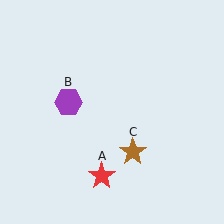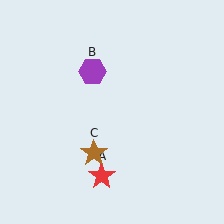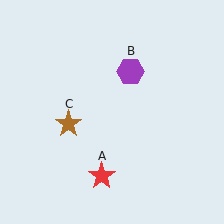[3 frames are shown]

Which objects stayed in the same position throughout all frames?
Red star (object A) remained stationary.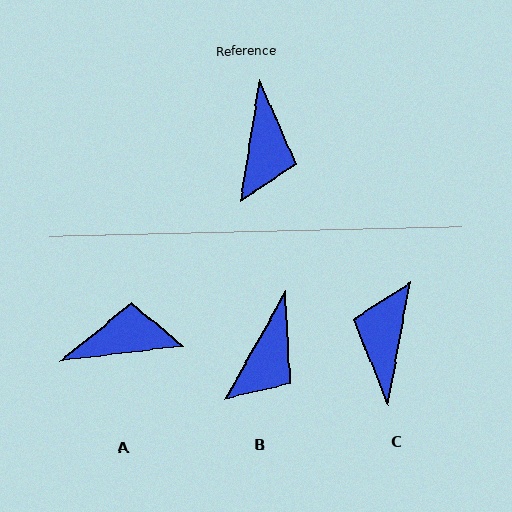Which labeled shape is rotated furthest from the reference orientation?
C, about 179 degrees away.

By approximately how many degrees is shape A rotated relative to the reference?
Approximately 106 degrees counter-clockwise.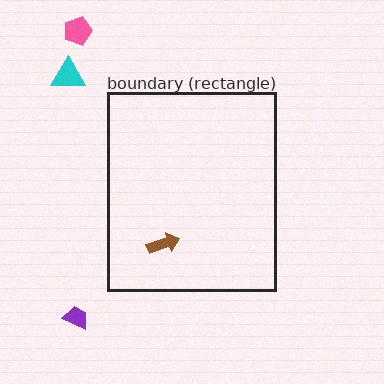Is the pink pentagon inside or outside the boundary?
Outside.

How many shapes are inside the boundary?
1 inside, 3 outside.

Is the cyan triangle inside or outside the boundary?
Outside.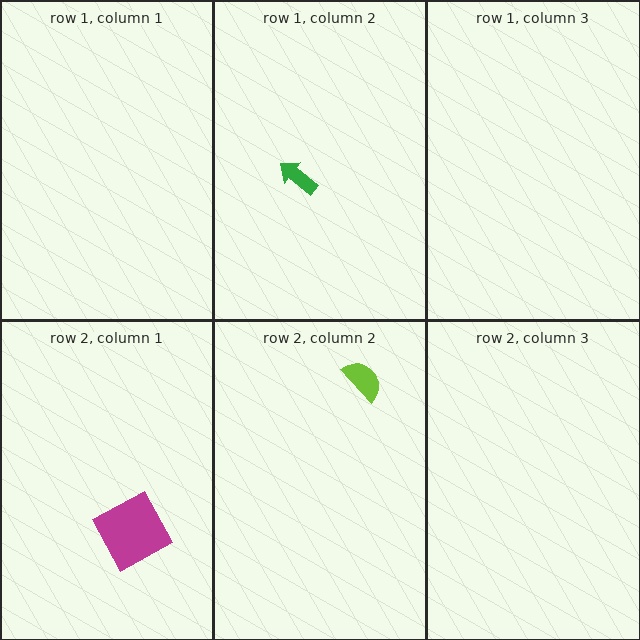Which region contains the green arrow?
The row 1, column 2 region.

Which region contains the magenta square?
The row 2, column 1 region.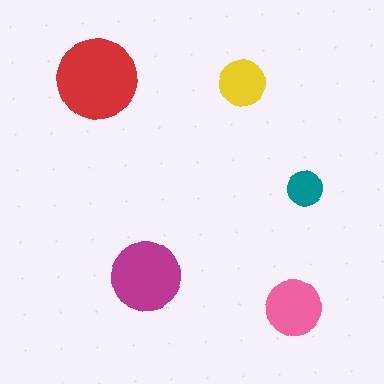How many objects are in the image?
There are 5 objects in the image.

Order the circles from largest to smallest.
the red one, the magenta one, the pink one, the yellow one, the teal one.